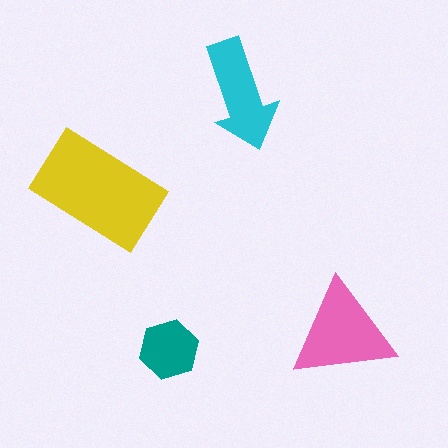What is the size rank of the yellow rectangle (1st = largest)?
1st.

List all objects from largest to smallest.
The yellow rectangle, the pink triangle, the cyan arrow, the teal hexagon.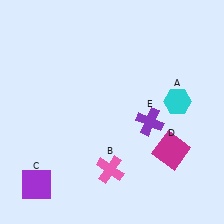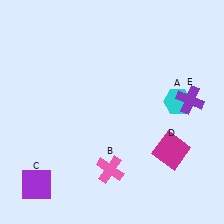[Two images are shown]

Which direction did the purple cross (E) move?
The purple cross (E) moved right.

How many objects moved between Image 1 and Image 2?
1 object moved between the two images.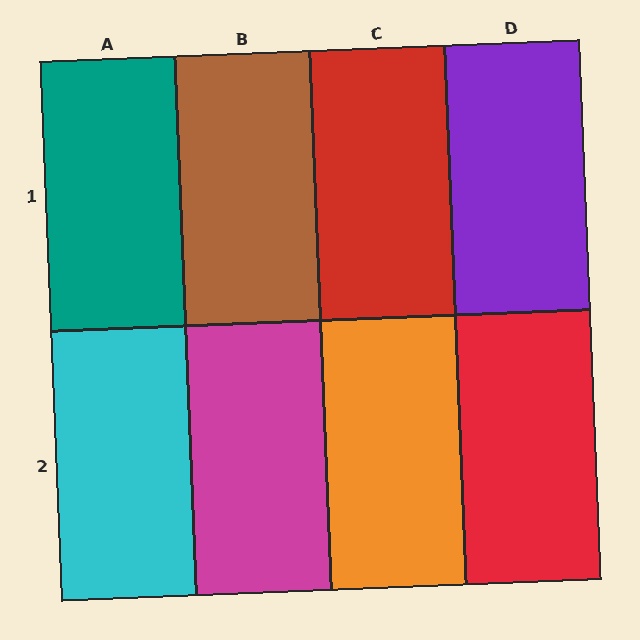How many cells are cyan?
1 cell is cyan.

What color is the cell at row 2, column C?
Orange.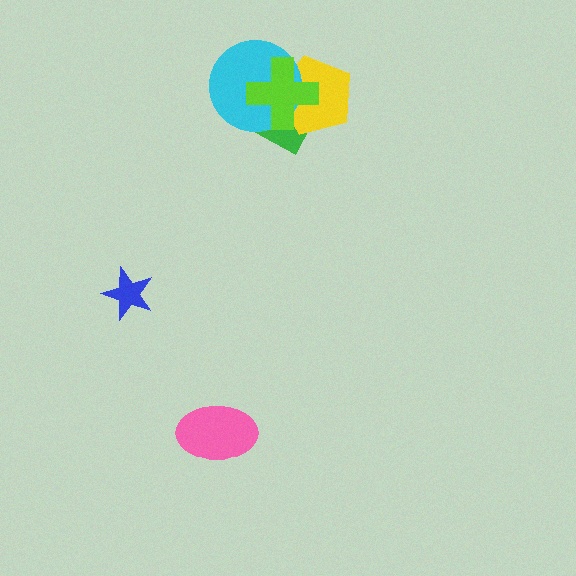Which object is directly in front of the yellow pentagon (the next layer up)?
The cyan circle is directly in front of the yellow pentagon.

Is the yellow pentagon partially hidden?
Yes, it is partially covered by another shape.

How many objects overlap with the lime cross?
3 objects overlap with the lime cross.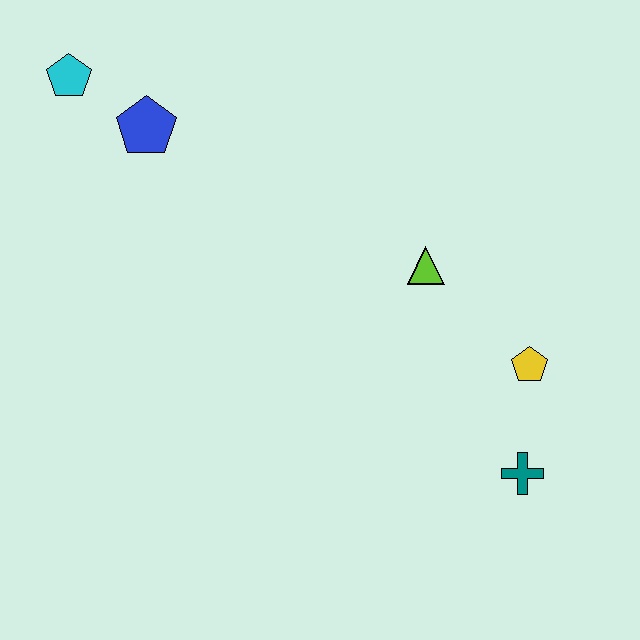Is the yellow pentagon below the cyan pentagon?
Yes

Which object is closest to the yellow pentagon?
The teal cross is closest to the yellow pentagon.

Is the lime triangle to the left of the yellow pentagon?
Yes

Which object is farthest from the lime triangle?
The cyan pentagon is farthest from the lime triangle.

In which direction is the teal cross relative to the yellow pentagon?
The teal cross is below the yellow pentagon.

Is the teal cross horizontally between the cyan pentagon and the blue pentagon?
No